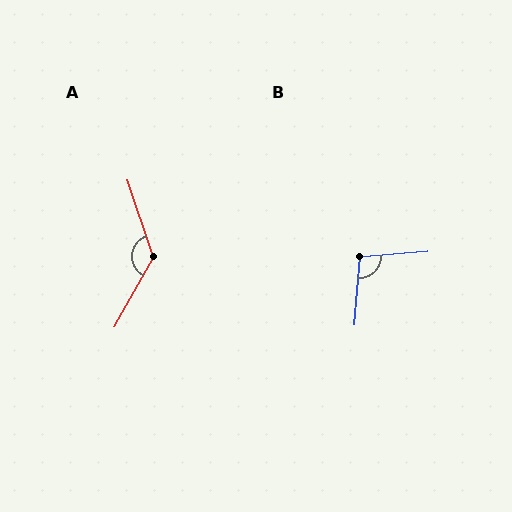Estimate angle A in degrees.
Approximately 133 degrees.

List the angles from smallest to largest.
B (100°), A (133°).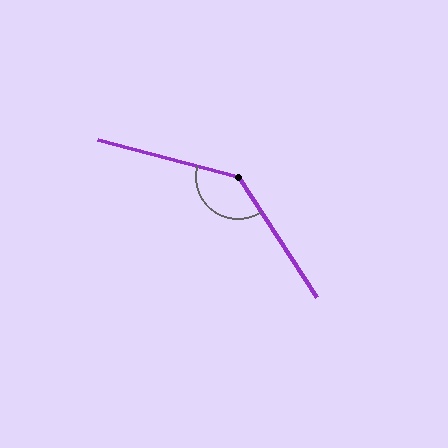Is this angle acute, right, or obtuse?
It is obtuse.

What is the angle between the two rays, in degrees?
Approximately 138 degrees.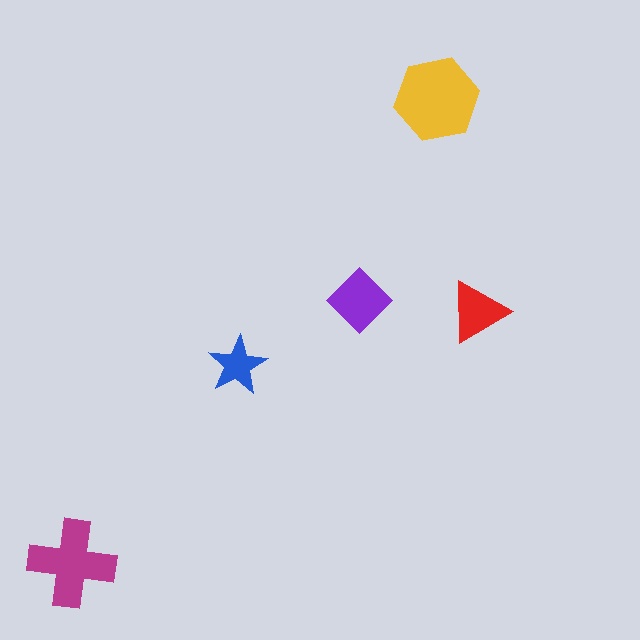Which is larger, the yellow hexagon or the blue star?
The yellow hexagon.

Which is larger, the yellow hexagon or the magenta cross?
The yellow hexagon.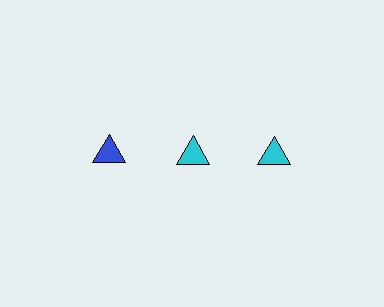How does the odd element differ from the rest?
It has a different color: blue instead of cyan.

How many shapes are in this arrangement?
There are 3 shapes arranged in a grid pattern.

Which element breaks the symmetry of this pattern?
The blue triangle in the top row, leftmost column breaks the symmetry. All other shapes are cyan triangles.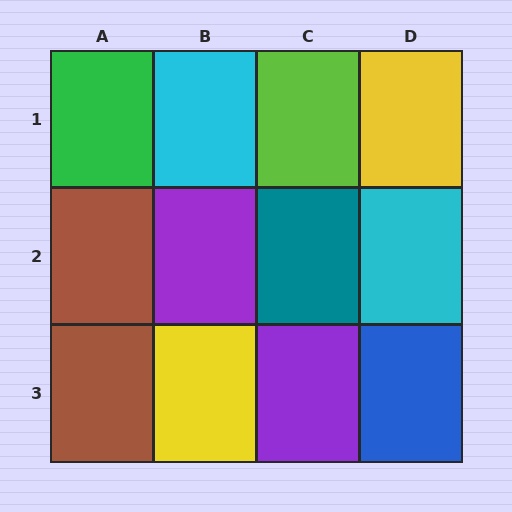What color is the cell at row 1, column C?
Lime.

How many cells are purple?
2 cells are purple.